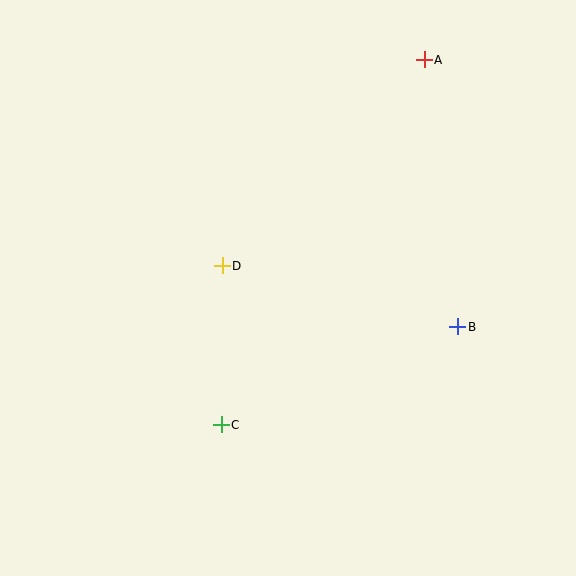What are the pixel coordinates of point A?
Point A is at (424, 60).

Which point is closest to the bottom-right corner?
Point B is closest to the bottom-right corner.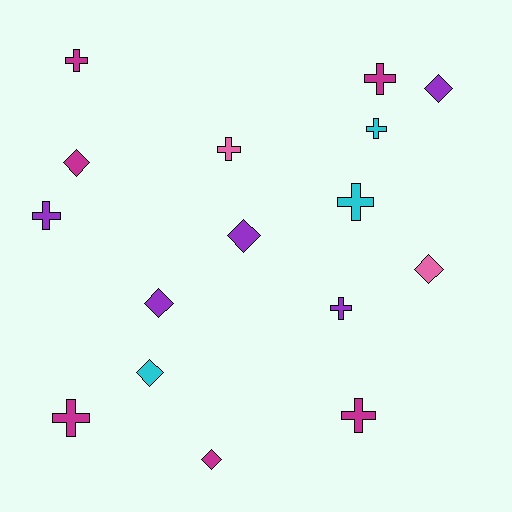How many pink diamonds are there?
There is 1 pink diamond.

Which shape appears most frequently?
Cross, with 9 objects.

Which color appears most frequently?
Magenta, with 6 objects.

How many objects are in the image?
There are 16 objects.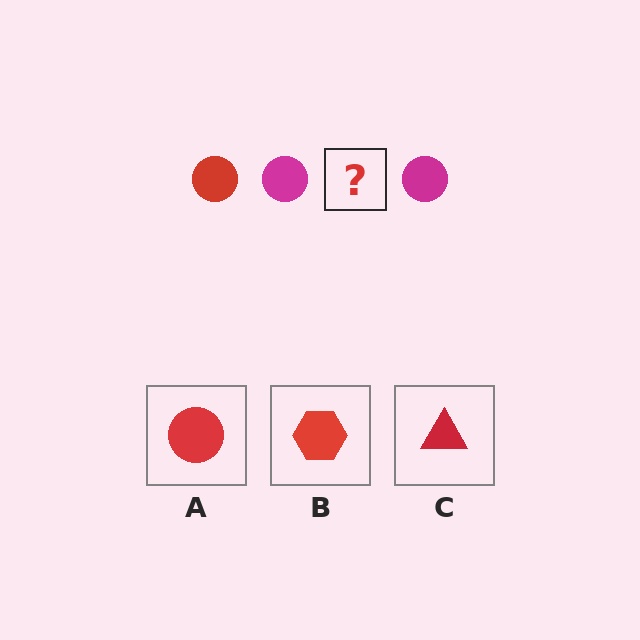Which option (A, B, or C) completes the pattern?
A.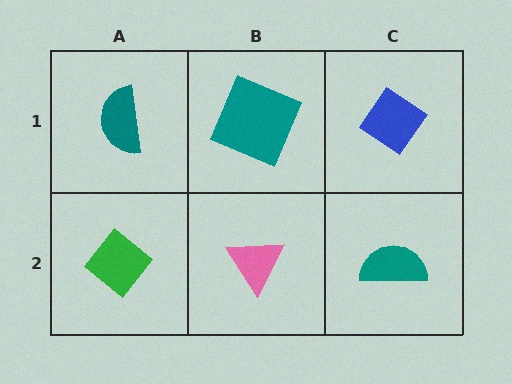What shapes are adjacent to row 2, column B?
A teal square (row 1, column B), a green diamond (row 2, column A), a teal semicircle (row 2, column C).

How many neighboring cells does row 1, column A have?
2.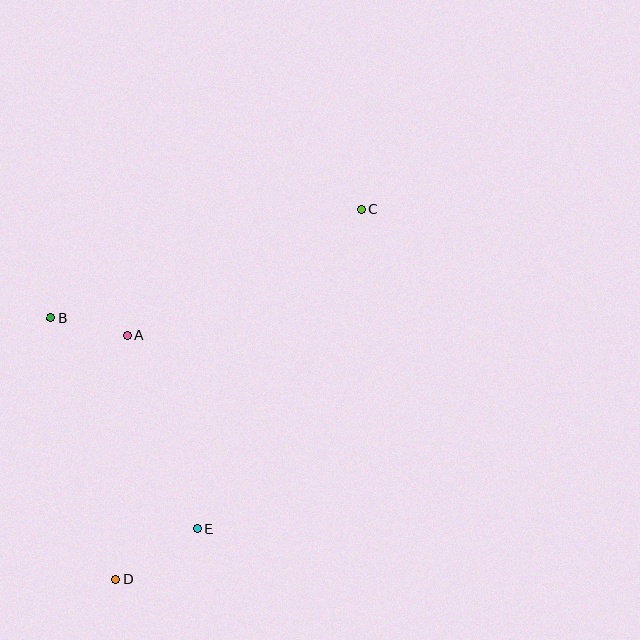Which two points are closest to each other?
Points A and B are closest to each other.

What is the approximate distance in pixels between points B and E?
The distance between B and E is approximately 257 pixels.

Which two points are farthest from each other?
Points C and D are farthest from each other.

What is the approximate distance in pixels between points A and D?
The distance between A and D is approximately 245 pixels.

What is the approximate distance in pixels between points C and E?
The distance between C and E is approximately 359 pixels.